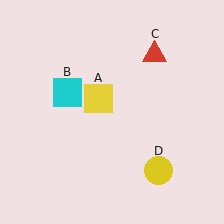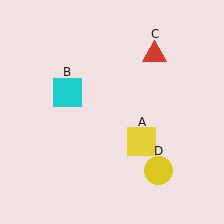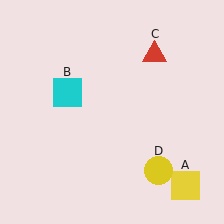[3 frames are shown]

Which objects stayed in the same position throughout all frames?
Cyan square (object B) and red triangle (object C) and yellow circle (object D) remained stationary.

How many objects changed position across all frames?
1 object changed position: yellow square (object A).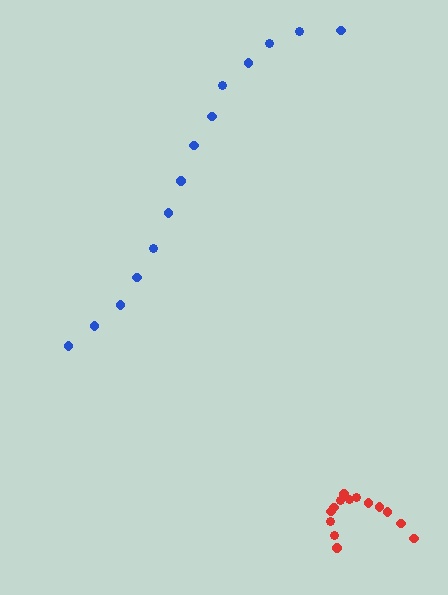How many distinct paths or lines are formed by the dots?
There are 2 distinct paths.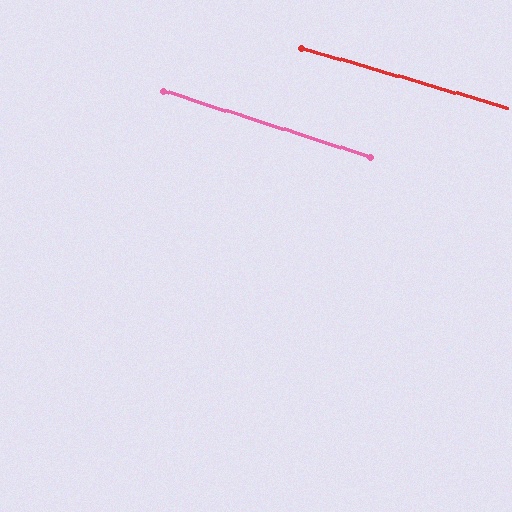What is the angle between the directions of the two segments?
Approximately 2 degrees.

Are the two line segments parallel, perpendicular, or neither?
Parallel — their directions differ by only 1.8°.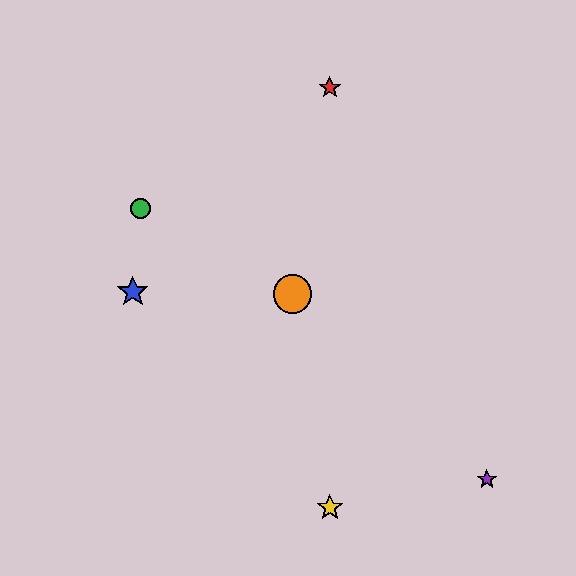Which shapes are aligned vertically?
The red star, the yellow star are aligned vertically.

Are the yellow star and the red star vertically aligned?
Yes, both are at x≈330.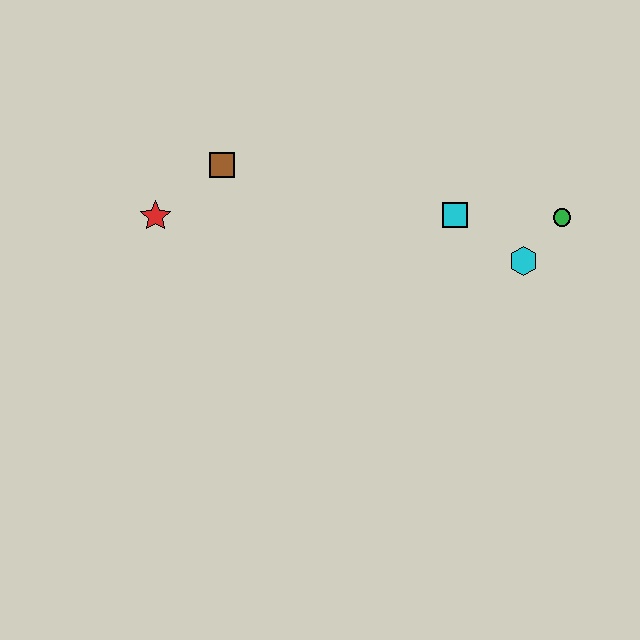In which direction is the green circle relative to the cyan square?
The green circle is to the right of the cyan square.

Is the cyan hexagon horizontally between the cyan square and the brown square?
No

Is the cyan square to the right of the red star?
Yes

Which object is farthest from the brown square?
The green circle is farthest from the brown square.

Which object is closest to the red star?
The brown square is closest to the red star.